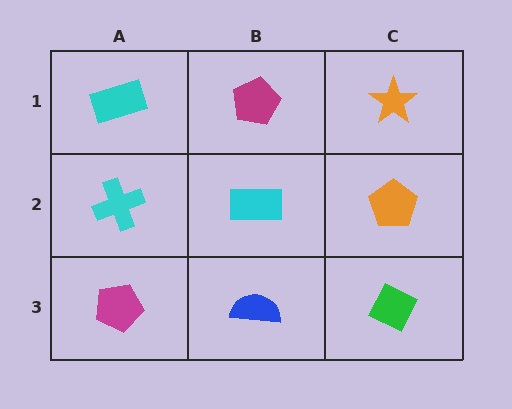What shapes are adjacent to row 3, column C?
An orange pentagon (row 2, column C), a blue semicircle (row 3, column B).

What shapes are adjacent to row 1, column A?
A cyan cross (row 2, column A), a magenta pentagon (row 1, column B).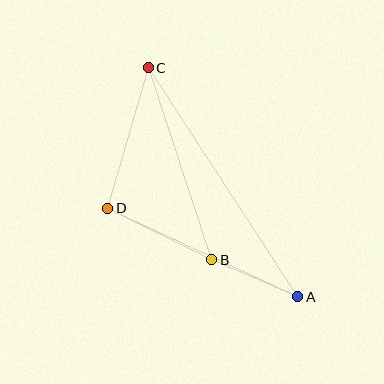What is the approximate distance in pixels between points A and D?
The distance between A and D is approximately 210 pixels.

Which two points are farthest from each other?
Points A and C are farthest from each other.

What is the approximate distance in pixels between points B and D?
The distance between B and D is approximately 116 pixels.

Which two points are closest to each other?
Points A and B are closest to each other.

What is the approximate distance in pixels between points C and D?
The distance between C and D is approximately 146 pixels.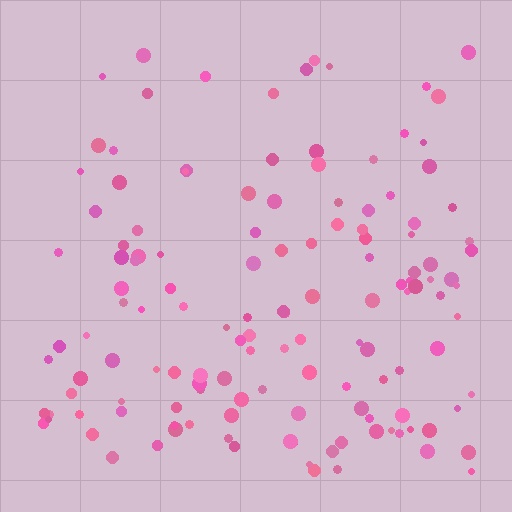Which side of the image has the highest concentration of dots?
The bottom.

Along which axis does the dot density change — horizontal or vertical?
Vertical.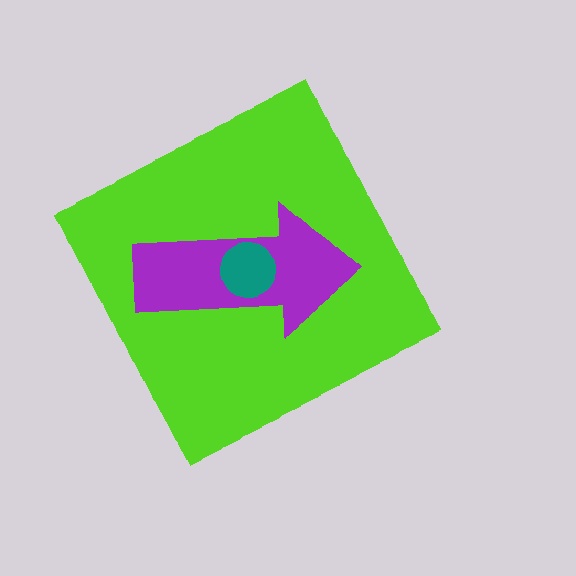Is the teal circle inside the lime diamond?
Yes.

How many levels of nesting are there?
3.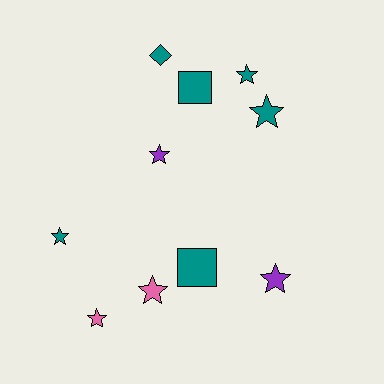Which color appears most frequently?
Teal, with 6 objects.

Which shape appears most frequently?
Star, with 7 objects.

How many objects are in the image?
There are 10 objects.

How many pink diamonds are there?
There are no pink diamonds.